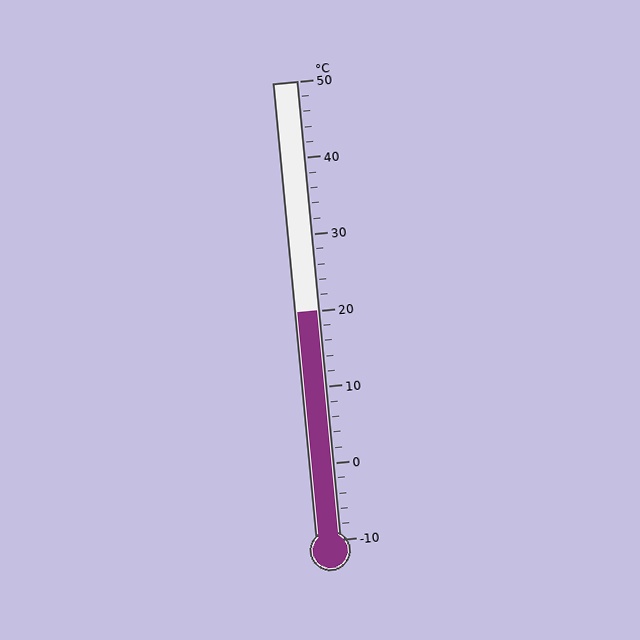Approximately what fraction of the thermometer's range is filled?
The thermometer is filled to approximately 50% of its range.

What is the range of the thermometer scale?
The thermometer scale ranges from -10°C to 50°C.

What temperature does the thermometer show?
The thermometer shows approximately 20°C.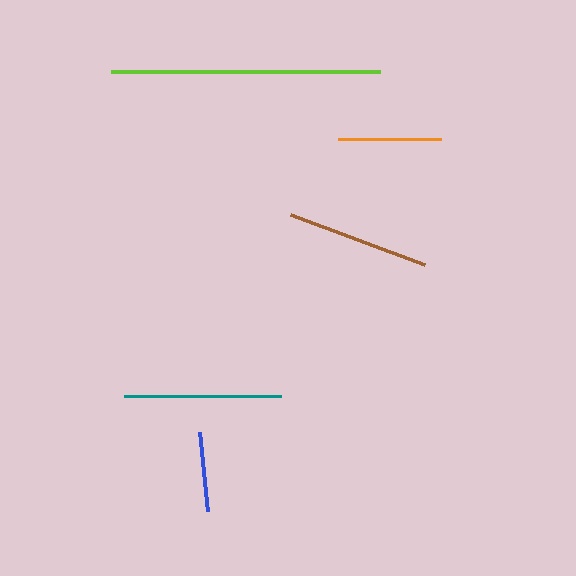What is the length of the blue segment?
The blue segment is approximately 79 pixels long.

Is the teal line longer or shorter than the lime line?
The lime line is longer than the teal line.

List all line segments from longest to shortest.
From longest to shortest: lime, teal, brown, orange, blue.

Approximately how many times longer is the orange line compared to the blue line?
The orange line is approximately 1.3 times the length of the blue line.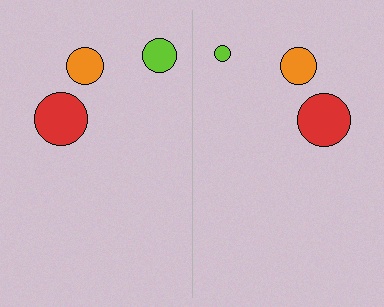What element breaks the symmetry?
The lime circle on the right side has a different size than its mirror counterpart.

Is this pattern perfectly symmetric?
No, the pattern is not perfectly symmetric. The lime circle on the right side has a different size than its mirror counterpart.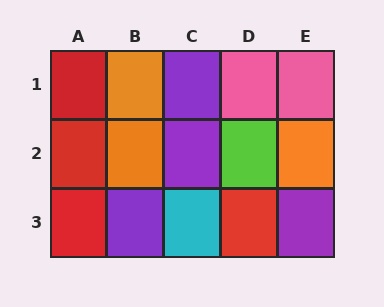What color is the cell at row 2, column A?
Red.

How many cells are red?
4 cells are red.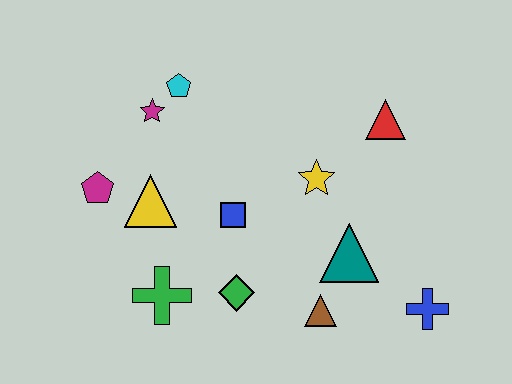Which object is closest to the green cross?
The green diamond is closest to the green cross.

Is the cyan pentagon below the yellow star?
No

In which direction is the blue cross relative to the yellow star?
The blue cross is below the yellow star.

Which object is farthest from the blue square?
The blue cross is farthest from the blue square.